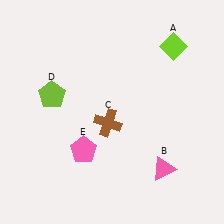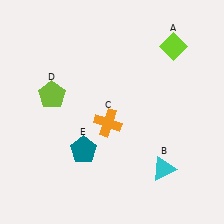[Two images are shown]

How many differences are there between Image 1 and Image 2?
There are 3 differences between the two images.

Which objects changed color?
B changed from pink to cyan. C changed from brown to orange. E changed from pink to teal.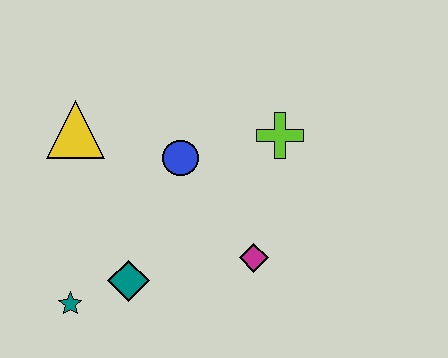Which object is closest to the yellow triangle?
The blue circle is closest to the yellow triangle.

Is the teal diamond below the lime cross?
Yes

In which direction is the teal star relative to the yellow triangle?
The teal star is below the yellow triangle.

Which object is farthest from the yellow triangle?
The magenta diamond is farthest from the yellow triangle.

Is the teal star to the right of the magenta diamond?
No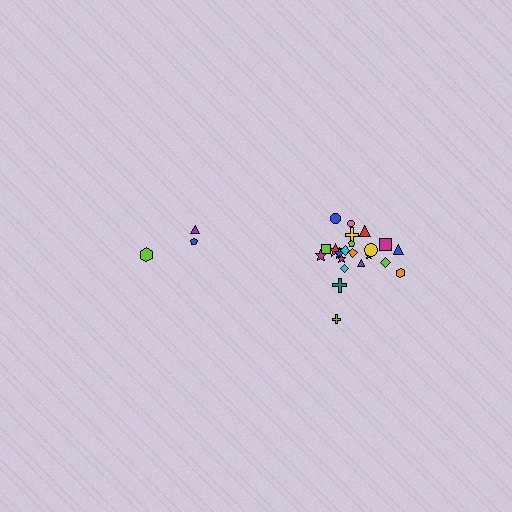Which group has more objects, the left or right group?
The right group.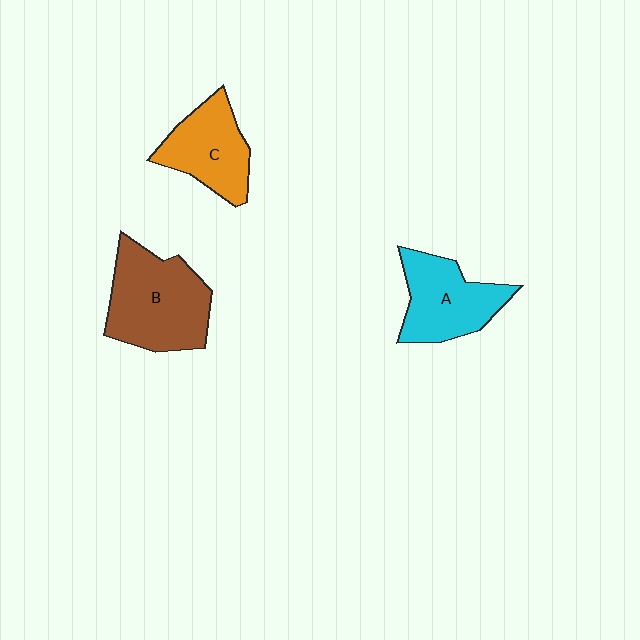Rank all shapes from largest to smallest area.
From largest to smallest: B (brown), A (cyan), C (orange).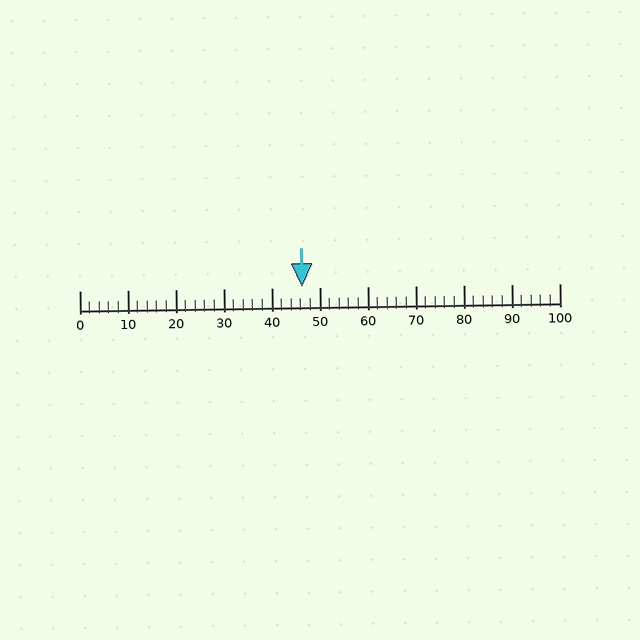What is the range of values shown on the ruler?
The ruler shows values from 0 to 100.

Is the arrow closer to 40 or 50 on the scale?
The arrow is closer to 50.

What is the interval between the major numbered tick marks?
The major tick marks are spaced 10 units apart.